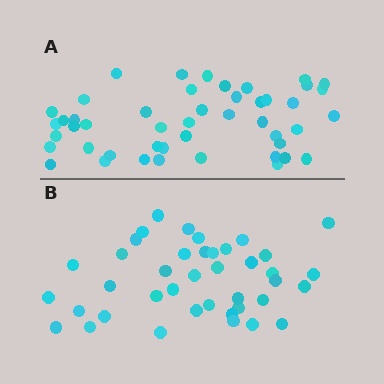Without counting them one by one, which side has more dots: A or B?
Region A (the top region) has more dots.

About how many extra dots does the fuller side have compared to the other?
Region A has roughly 8 or so more dots than region B.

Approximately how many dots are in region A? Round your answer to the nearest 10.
About 50 dots. (The exact count is 47, which rounds to 50.)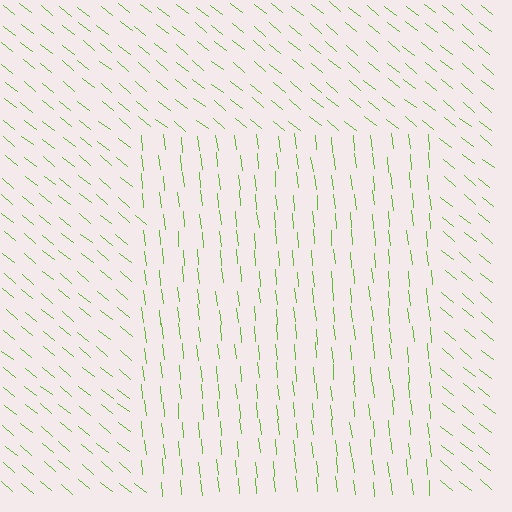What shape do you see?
I see a rectangle.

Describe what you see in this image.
The image is filled with small lime line segments. A rectangle region in the image has lines oriented differently from the surrounding lines, creating a visible texture boundary.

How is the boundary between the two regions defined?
The boundary is defined purely by a change in line orientation (approximately 45 degrees difference). All lines are the same color and thickness.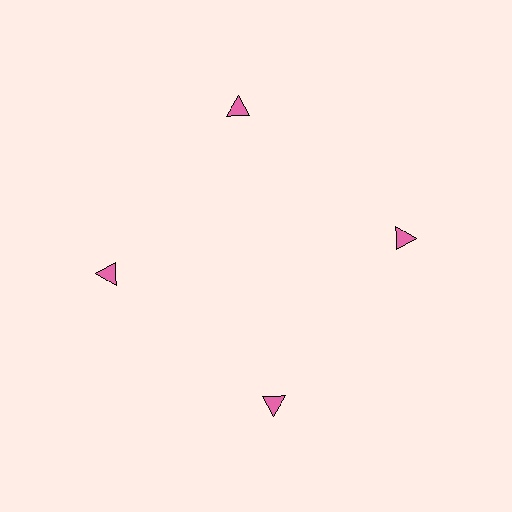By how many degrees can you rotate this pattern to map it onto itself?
The pattern maps onto itself every 90 degrees of rotation.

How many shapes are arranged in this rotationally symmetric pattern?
There are 4 shapes, arranged in 4 groups of 1.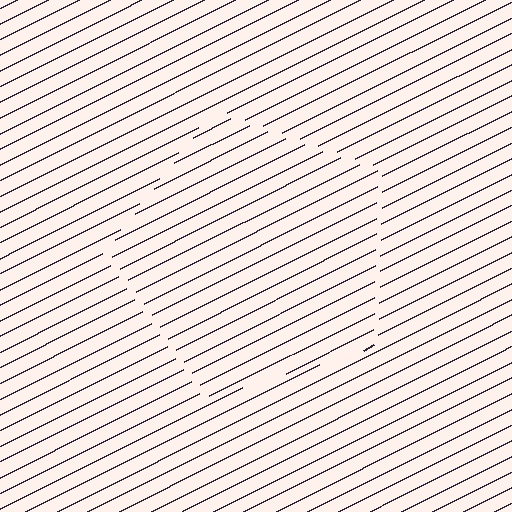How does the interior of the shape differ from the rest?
The interior of the shape contains the same grating, shifted by half a period — the contour is defined by the phase discontinuity where line-ends from the inner and outer gratings abut.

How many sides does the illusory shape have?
5 sides — the line-ends trace a pentagon.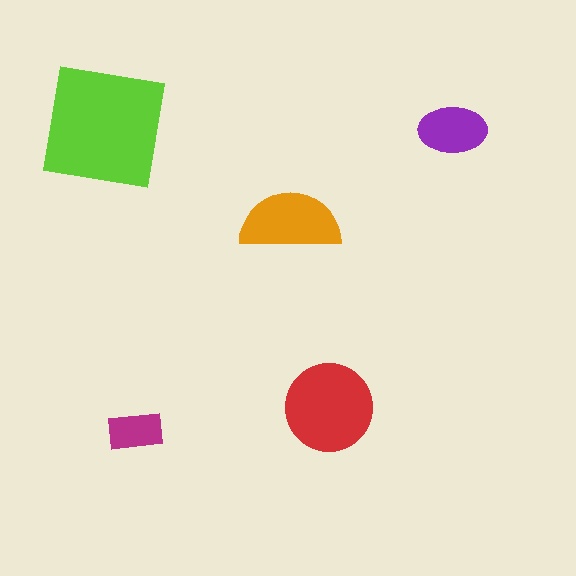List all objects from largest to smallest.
The lime square, the red circle, the orange semicircle, the purple ellipse, the magenta rectangle.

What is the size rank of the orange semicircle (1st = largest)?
3rd.